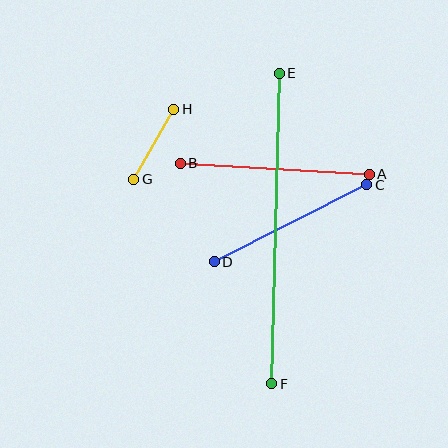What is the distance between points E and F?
The distance is approximately 311 pixels.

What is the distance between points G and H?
The distance is approximately 81 pixels.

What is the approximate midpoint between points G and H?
The midpoint is at approximately (154, 144) pixels.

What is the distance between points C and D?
The distance is approximately 171 pixels.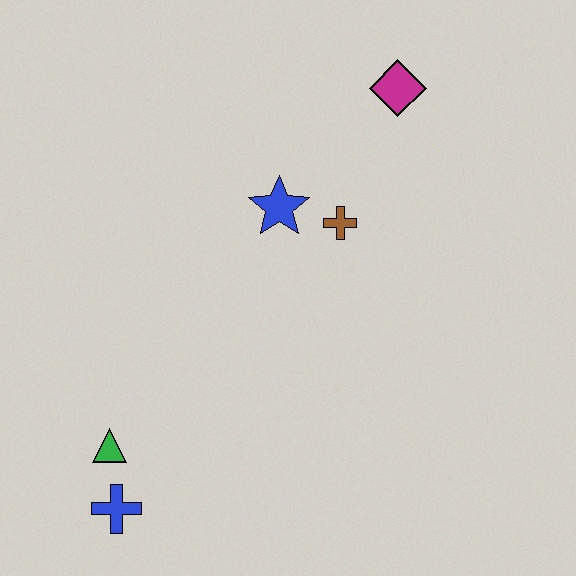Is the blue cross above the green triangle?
No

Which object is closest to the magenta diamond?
The brown cross is closest to the magenta diamond.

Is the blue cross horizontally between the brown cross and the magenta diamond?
No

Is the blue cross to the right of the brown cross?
No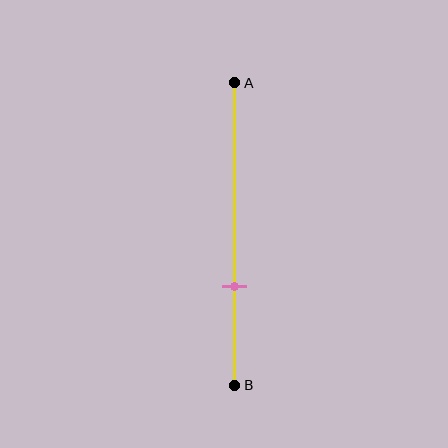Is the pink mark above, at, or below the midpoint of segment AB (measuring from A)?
The pink mark is below the midpoint of segment AB.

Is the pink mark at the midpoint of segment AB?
No, the mark is at about 65% from A, not at the 50% midpoint.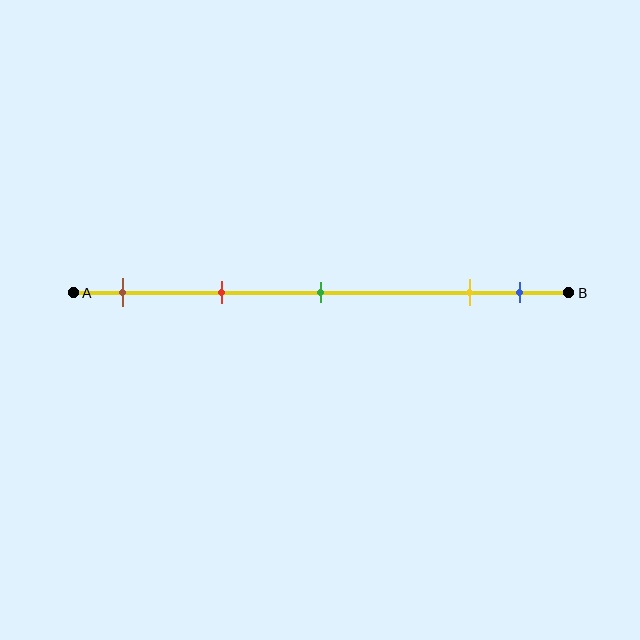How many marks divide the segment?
There are 5 marks dividing the segment.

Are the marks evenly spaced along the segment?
No, the marks are not evenly spaced.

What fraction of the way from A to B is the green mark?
The green mark is approximately 50% (0.5) of the way from A to B.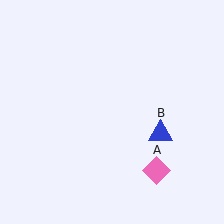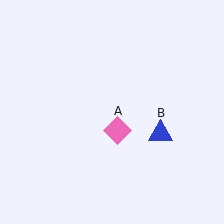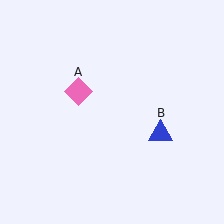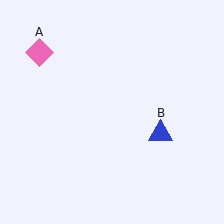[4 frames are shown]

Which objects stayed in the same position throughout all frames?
Blue triangle (object B) remained stationary.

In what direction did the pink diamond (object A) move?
The pink diamond (object A) moved up and to the left.